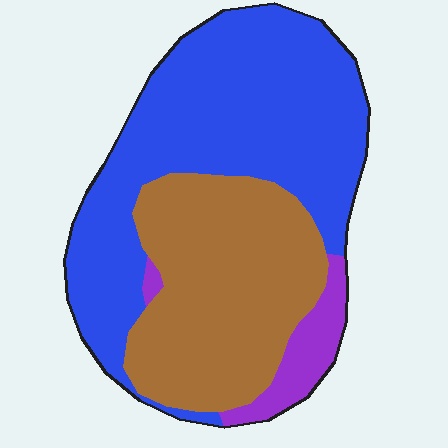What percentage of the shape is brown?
Brown covers 38% of the shape.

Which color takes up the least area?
Purple, at roughly 10%.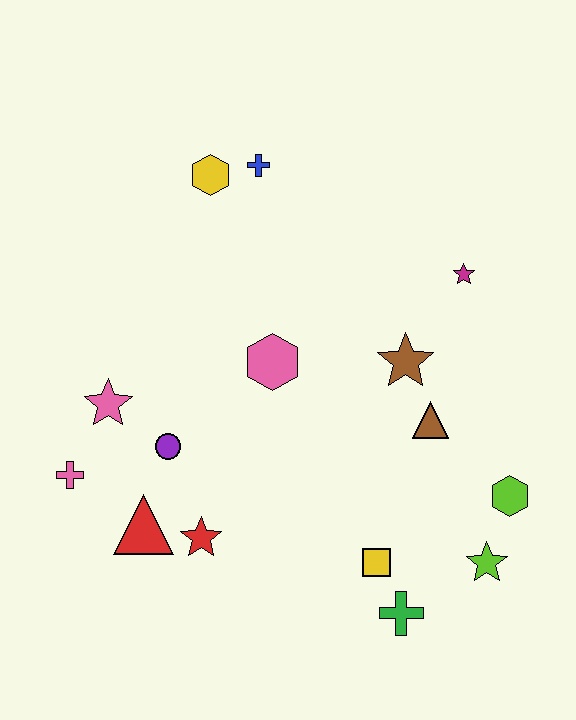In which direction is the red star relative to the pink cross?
The red star is to the right of the pink cross.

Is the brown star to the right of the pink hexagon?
Yes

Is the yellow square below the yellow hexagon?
Yes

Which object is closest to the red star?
The red triangle is closest to the red star.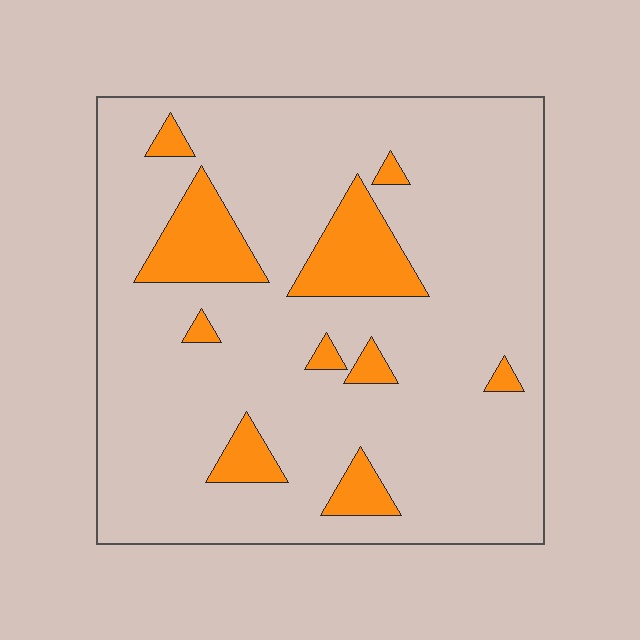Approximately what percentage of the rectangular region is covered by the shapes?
Approximately 15%.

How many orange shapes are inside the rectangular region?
10.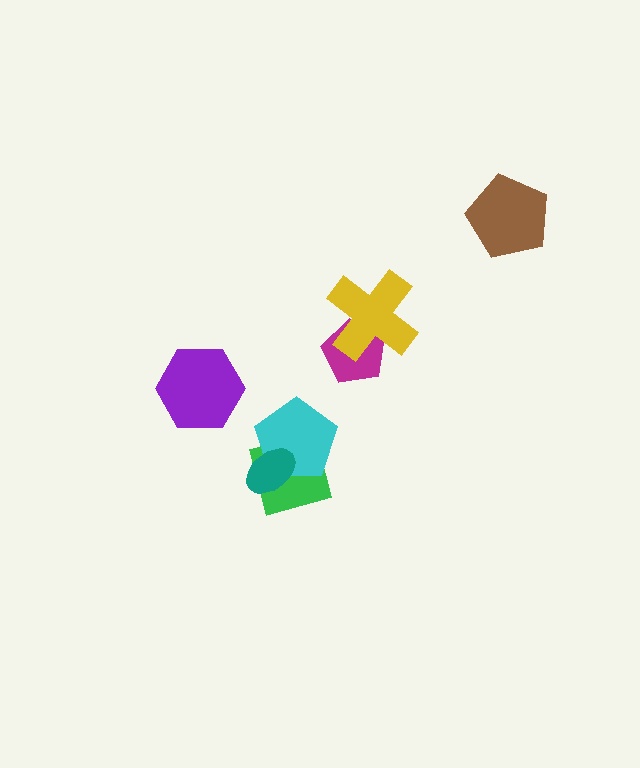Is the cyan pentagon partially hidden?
Yes, it is partially covered by another shape.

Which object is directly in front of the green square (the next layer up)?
The cyan pentagon is directly in front of the green square.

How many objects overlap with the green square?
2 objects overlap with the green square.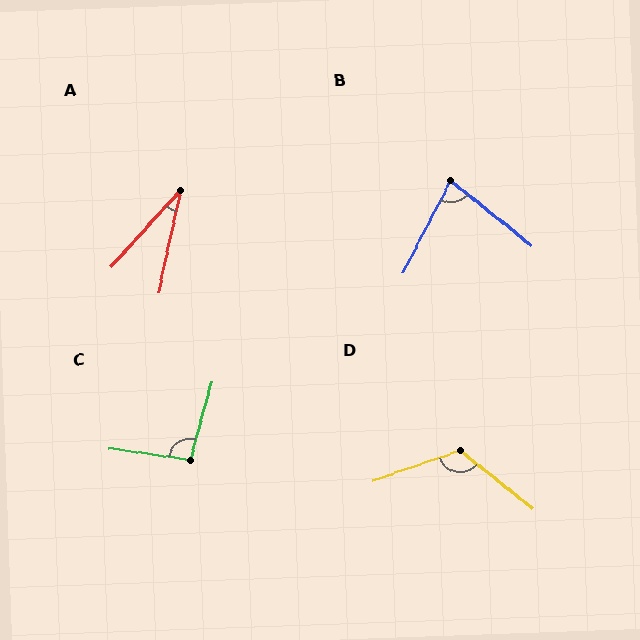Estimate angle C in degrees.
Approximately 98 degrees.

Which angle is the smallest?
A, at approximately 30 degrees.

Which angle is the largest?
D, at approximately 122 degrees.